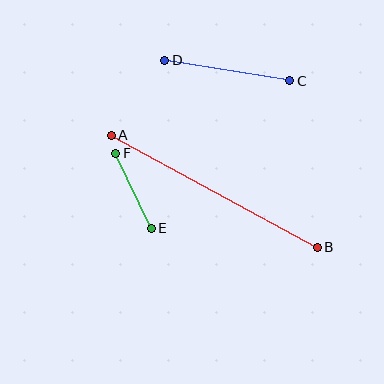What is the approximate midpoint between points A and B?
The midpoint is at approximately (214, 191) pixels.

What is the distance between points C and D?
The distance is approximately 127 pixels.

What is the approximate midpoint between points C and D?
The midpoint is at approximately (227, 70) pixels.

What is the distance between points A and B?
The distance is approximately 234 pixels.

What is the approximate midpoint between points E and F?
The midpoint is at approximately (133, 191) pixels.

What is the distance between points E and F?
The distance is approximately 83 pixels.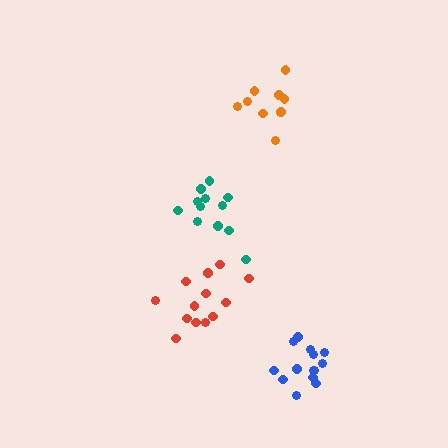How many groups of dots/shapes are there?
There are 4 groups.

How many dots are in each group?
Group 1: 12 dots, Group 2: 13 dots, Group 3: 10 dots, Group 4: 14 dots (49 total).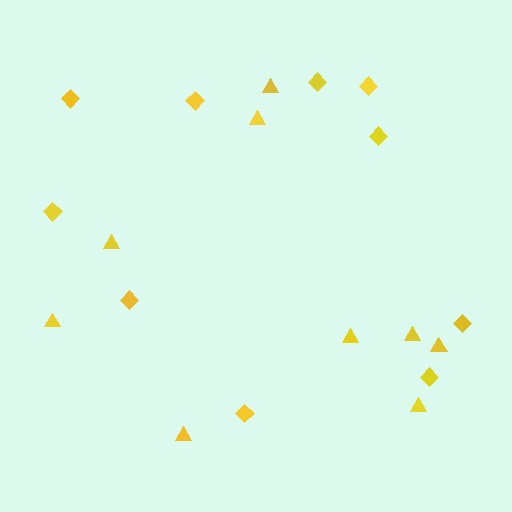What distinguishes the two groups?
There are 2 groups: one group of diamonds (10) and one group of triangles (9).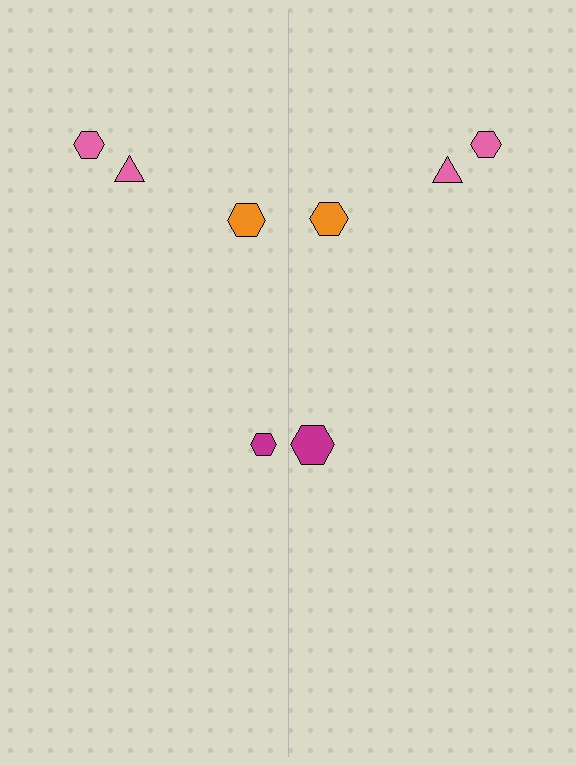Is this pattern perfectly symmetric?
No, the pattern is not perfectly symmetric. The magenta hexagon on the right side has a different size than its mirror counterpart.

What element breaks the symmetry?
The magenta hexagon on the right side has a different size than its mirror counterpart.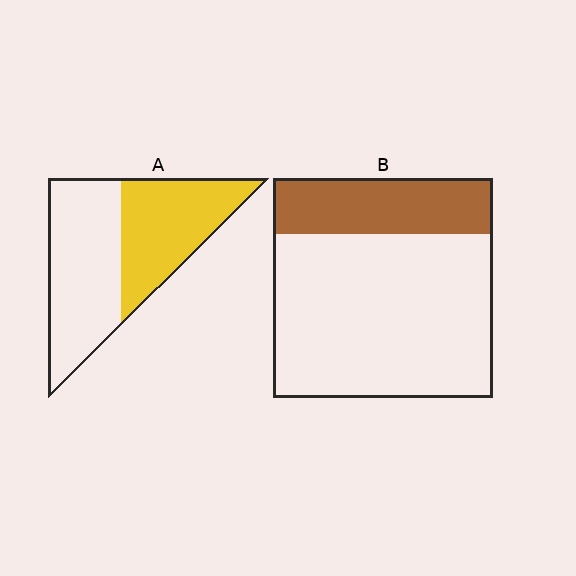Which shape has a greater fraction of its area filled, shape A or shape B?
Shape A.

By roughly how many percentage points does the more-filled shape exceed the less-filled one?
By roughly 20 percentage points (A over B).